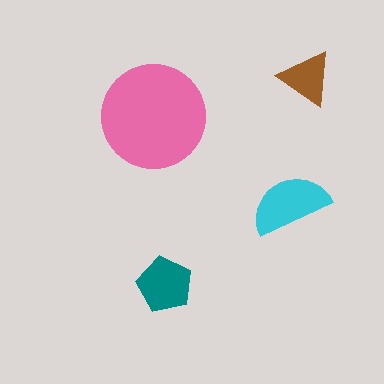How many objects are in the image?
There are 4 objects in the image.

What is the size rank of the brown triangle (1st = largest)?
4th.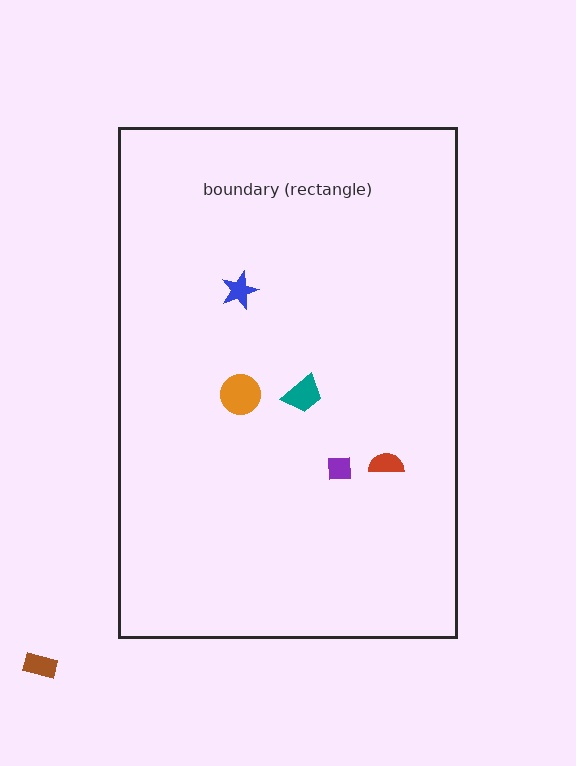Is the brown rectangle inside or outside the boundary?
Outside.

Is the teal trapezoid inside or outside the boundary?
Inside.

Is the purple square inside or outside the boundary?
Inside.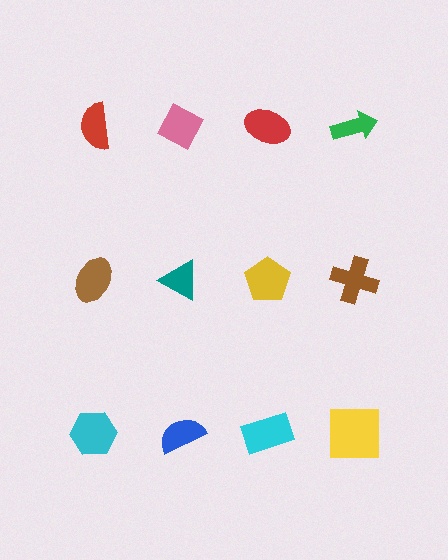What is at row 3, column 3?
A cyan rectangle.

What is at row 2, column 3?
A yellow pentagon.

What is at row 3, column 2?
A blue semicircle.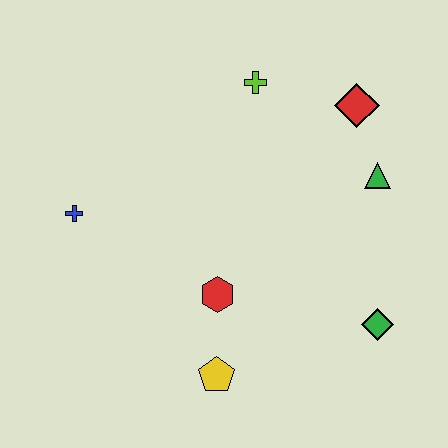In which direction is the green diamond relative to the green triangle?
The green diamond is below the green triangle.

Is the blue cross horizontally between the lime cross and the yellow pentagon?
No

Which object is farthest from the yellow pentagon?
The red diamond is farthest from the yellow pentagon.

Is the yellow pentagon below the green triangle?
Yes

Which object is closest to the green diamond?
The green triangle is closest to the green diamond.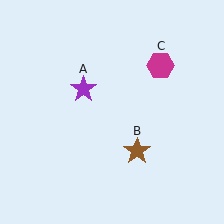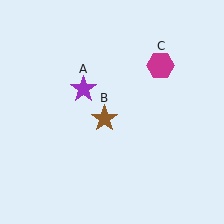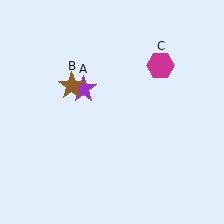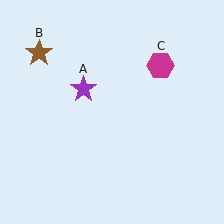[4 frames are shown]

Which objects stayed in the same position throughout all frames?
Purple star (object A) and magenta hexagon (object C) remained stationary.